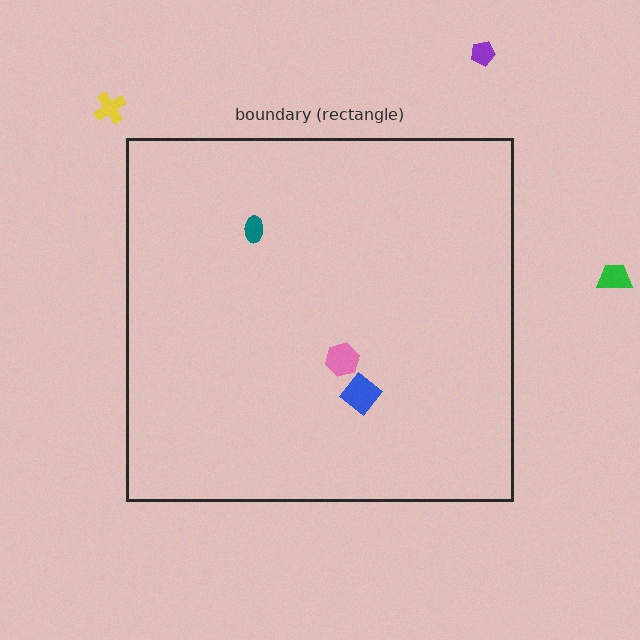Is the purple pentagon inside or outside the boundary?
Outside.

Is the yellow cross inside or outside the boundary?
Outside.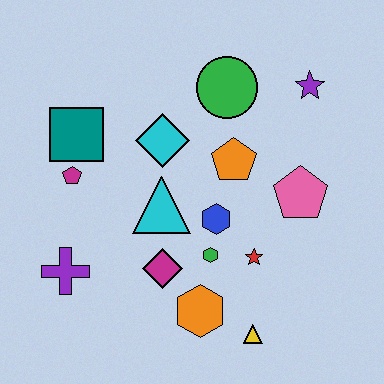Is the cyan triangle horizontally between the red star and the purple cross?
Yes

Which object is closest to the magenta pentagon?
The teal square is closest to the magenta pentagon.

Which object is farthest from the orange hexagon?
The purple star is farthest from the orange hexagon.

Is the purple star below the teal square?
No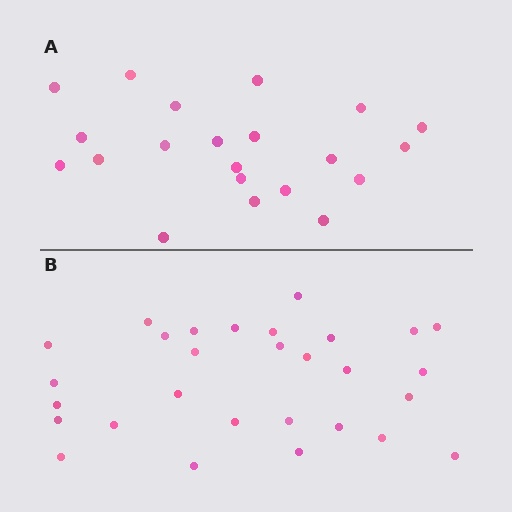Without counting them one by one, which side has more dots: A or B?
Region B (the bottom region) has more dots.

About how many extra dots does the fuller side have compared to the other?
Region B has roughly 8 or so more dots than region A.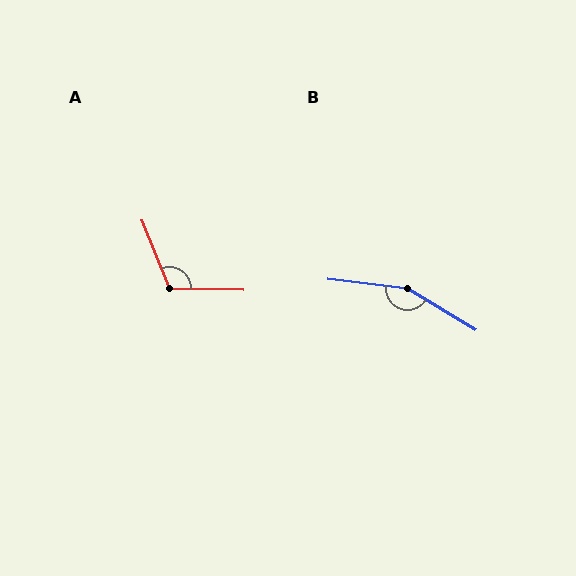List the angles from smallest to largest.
A (112°), B (156°).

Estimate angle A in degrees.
Approximately 112 degrees.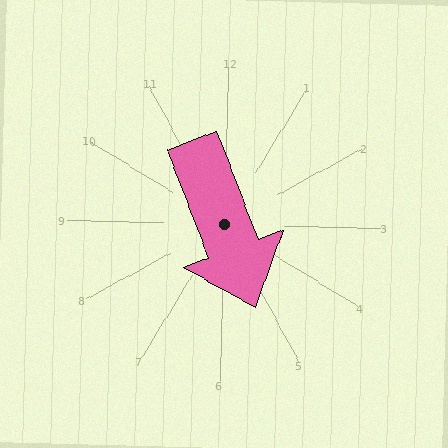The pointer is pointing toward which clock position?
Roughly 5 o'clock.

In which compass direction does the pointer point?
South.